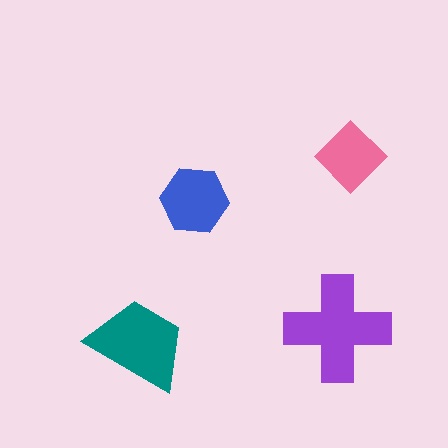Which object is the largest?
The purple cross.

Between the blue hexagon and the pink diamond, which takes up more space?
The blue hexagon.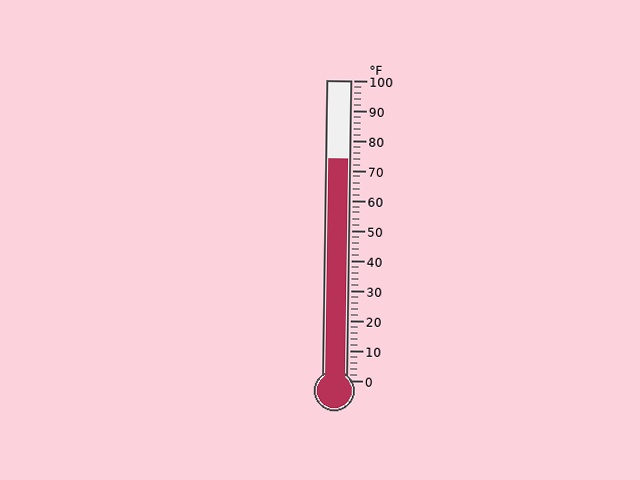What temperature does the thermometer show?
The thermometer shows approximately 74°F.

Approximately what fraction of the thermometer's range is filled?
The thermometer is filled to approximately 75% of its range.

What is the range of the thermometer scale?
The thermometer scale ranges from 0°F to 100°F.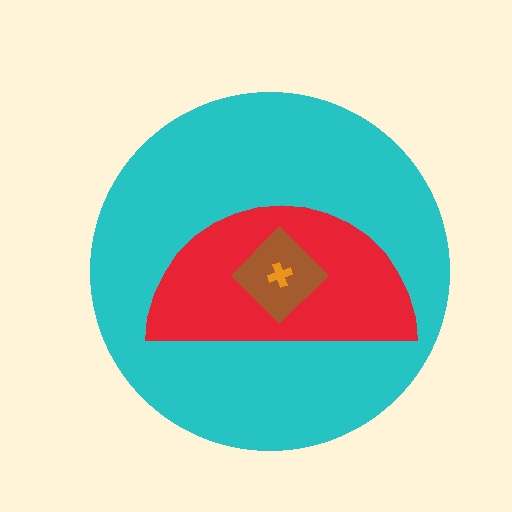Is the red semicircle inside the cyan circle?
Yes.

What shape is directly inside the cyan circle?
The red semicircle.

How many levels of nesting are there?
4.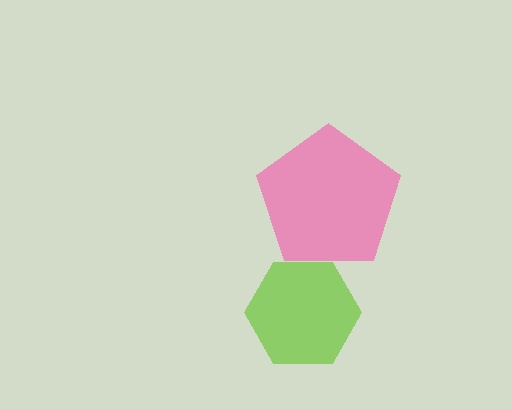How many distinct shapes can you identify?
There are 2 distinct shapes: a lime hexagon, a pink pentagon.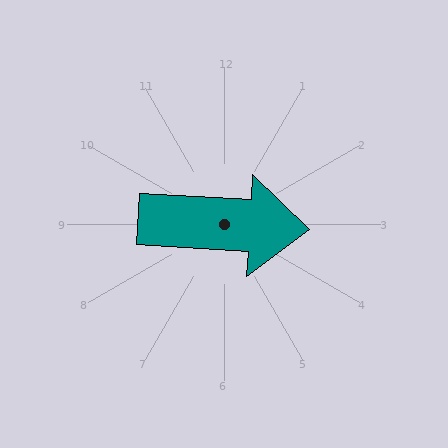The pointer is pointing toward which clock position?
Roughly 3 o'clock.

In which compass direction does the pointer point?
East.